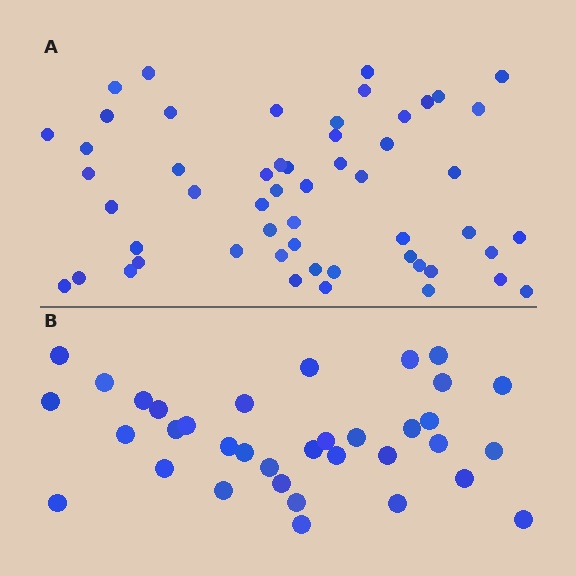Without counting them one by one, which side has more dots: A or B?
Region A (the top region) has more dots.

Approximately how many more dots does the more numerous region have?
Region A has approximately 20 more dots than region B.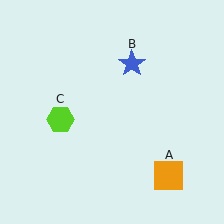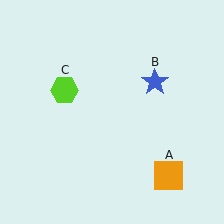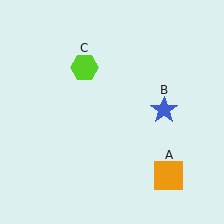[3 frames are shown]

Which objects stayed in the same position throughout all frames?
Orange square (object A) remained stationary.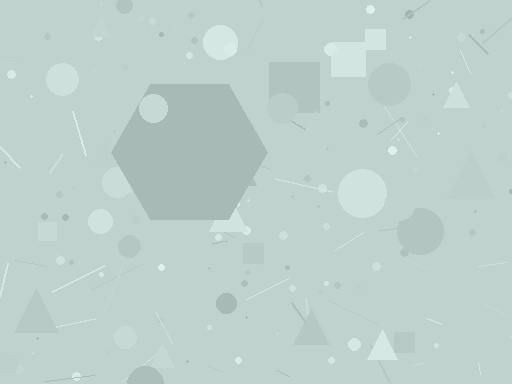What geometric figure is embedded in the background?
A hexagon is embedded in the background.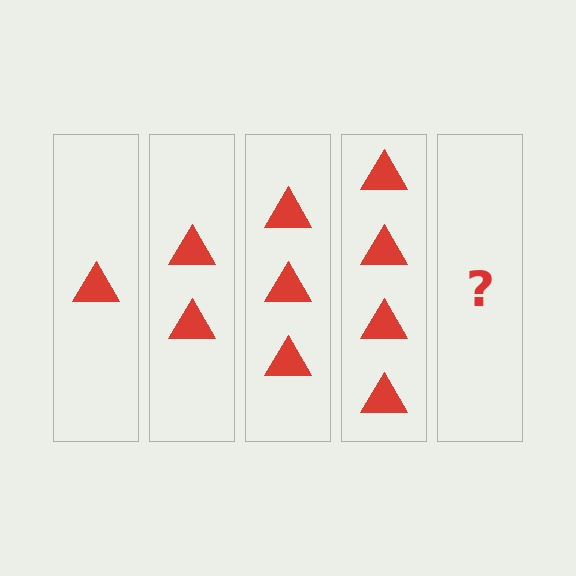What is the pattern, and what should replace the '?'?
The pattern is that each step adds one more triangle. The '?' should be 5 triangles.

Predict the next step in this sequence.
The next step is 5 triangles.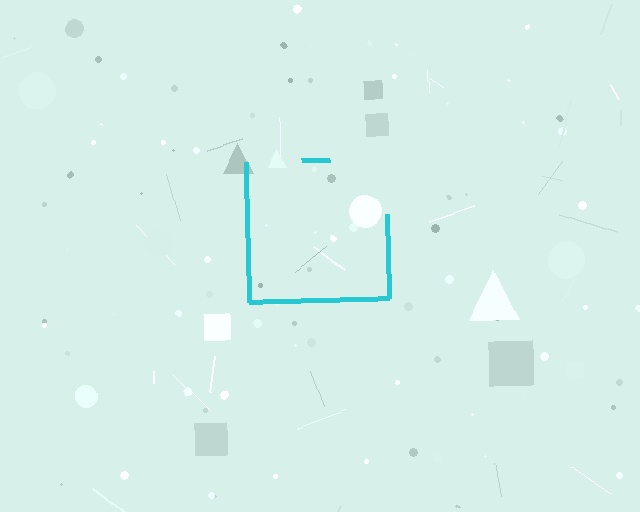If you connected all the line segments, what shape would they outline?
They would outline a square.